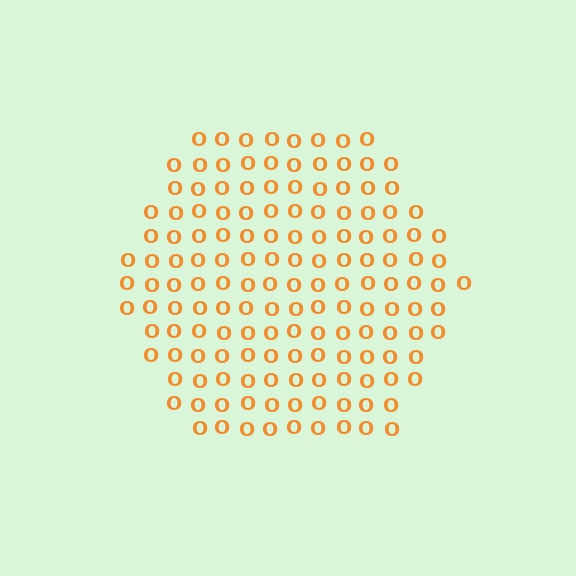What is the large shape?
The large shape is a hexagon.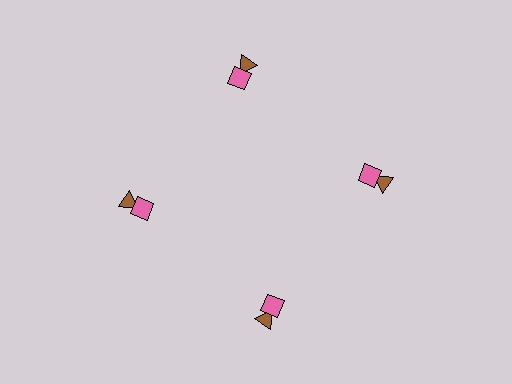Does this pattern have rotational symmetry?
Yes, this pattern has 4-fold rotational symmetry. It looks the same after rotating 90 degrees around the center.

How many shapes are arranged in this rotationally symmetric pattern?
There are 8 shapes, arranged in 4 groups of 2.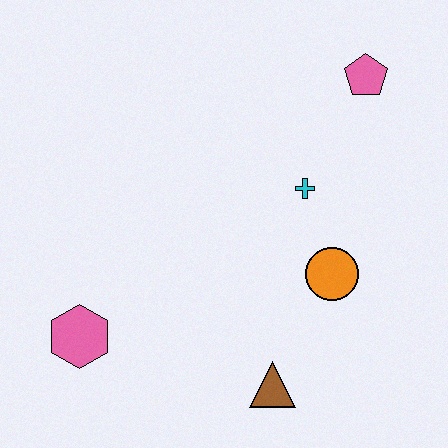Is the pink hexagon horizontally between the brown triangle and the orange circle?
No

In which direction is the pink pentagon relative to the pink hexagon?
The pink pentagon is to the right of the pink hexagon.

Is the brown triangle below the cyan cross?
Yes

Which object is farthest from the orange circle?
The pink hexagon is farthest from the orange circle.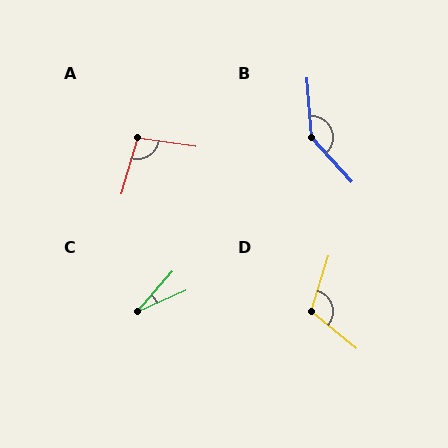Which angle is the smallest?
C, at approximately 25 degrees.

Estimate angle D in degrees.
Approximately 112 degrees.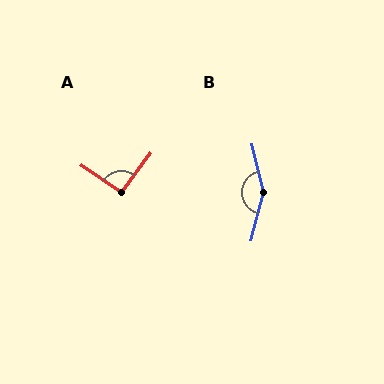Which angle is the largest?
B, at approximately 153 degrees.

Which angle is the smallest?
A, at approximately 93 degrees.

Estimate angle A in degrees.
Approximately 93 degrees.